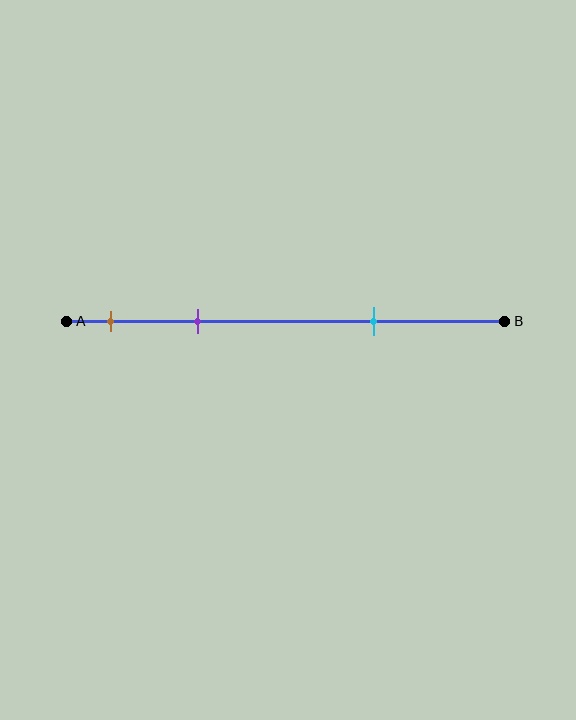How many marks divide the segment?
There are 3 marks dividing the segment.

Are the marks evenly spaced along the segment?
No, the marks are not evenly spaced.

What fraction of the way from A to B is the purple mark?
The purple mark is approximately 30% (0.3) of the way from A to B.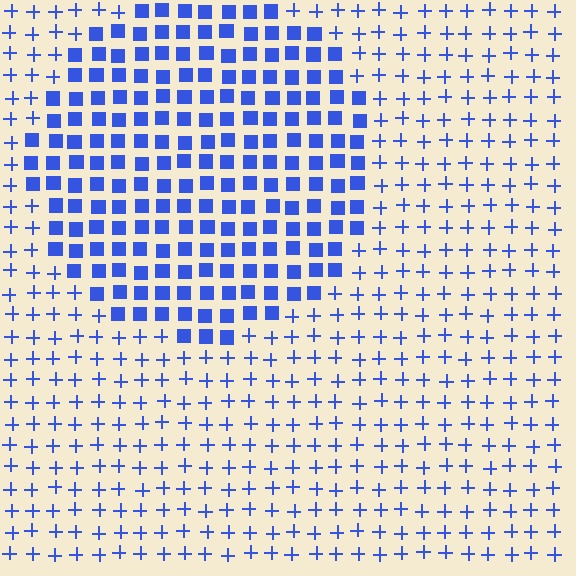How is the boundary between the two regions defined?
The boundary is defined by a change in element shape: squares inside vs. plus signs outside. All elements share the same color and spacing.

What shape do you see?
I see a circle.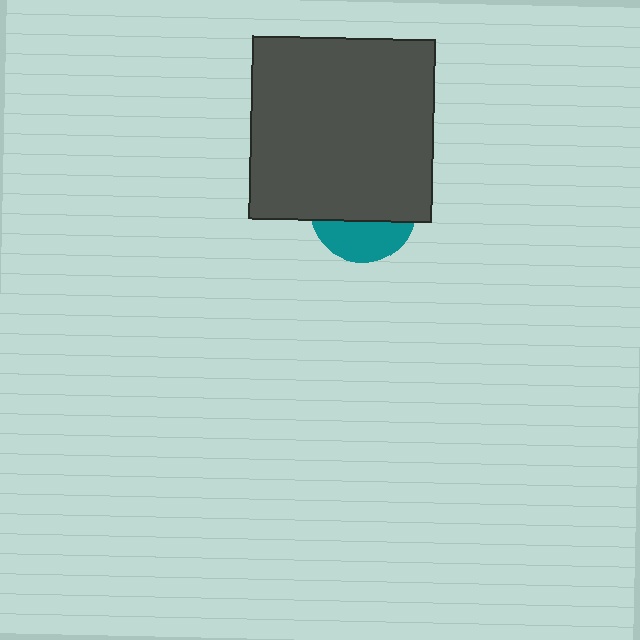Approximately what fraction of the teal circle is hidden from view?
Roughly 65% of the teal circle is hidden behind the dark gray square.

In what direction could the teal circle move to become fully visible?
The teal circle could move down. That would shift it out from behind the dark gray square entirely.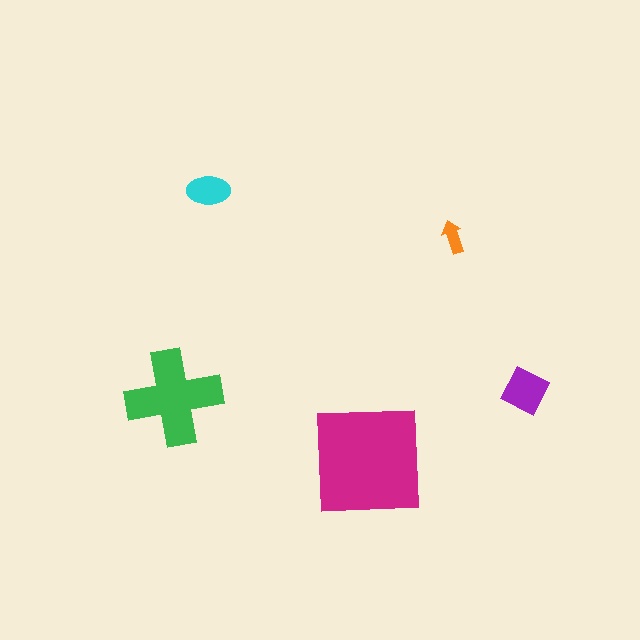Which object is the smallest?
The orange arrow.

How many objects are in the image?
There are 5 objects in the image.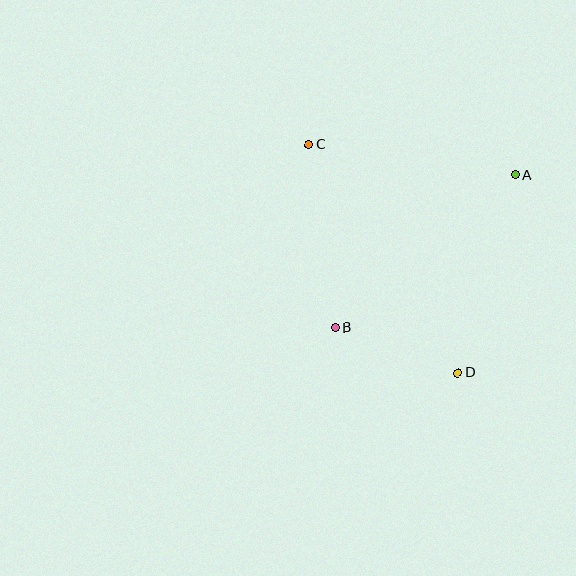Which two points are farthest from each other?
Points C and D are farthest from each other.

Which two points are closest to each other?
Points B and D are closest to each other.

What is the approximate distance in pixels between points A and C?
The distance between A and C is approximately 208 pixels.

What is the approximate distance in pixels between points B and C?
The distance between B and C is approximately 185 pixels.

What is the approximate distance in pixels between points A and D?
The distance between A and D is approximately 206 pixels.